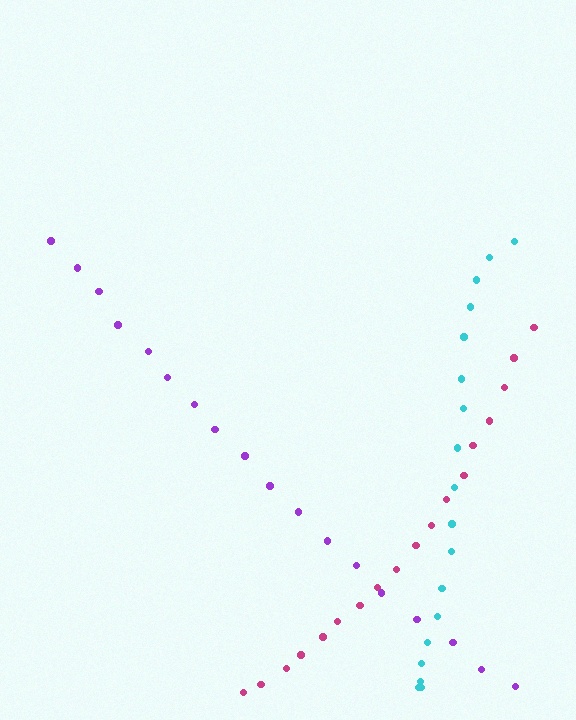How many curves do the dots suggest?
There are 3 distinct paths.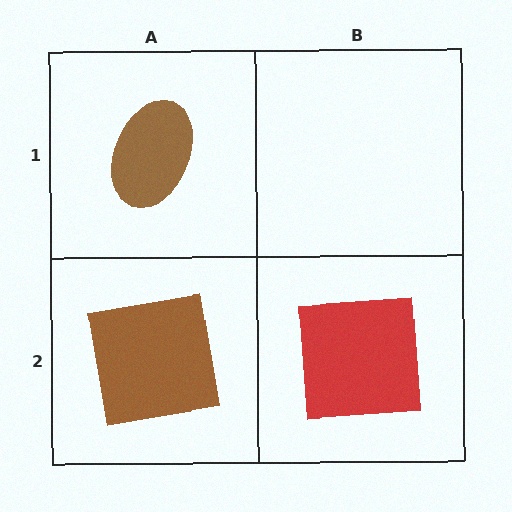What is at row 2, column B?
A red square.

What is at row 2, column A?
A brown square.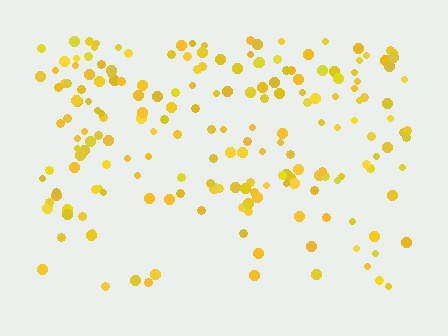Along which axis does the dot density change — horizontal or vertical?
Vertical.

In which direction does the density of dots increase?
From bottom to top, with the top side densest.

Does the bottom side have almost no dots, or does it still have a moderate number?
Still a moderate number, just noticeably fewer than the top.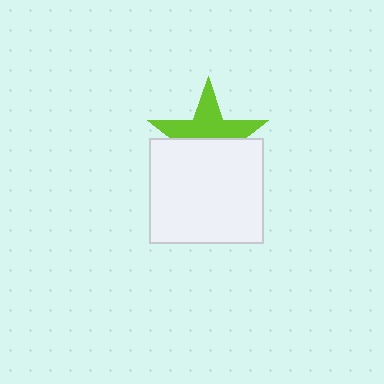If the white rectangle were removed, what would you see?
You would see the complete lime star.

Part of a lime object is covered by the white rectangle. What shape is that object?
It is a star.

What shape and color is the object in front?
The object in front is a white rectangle.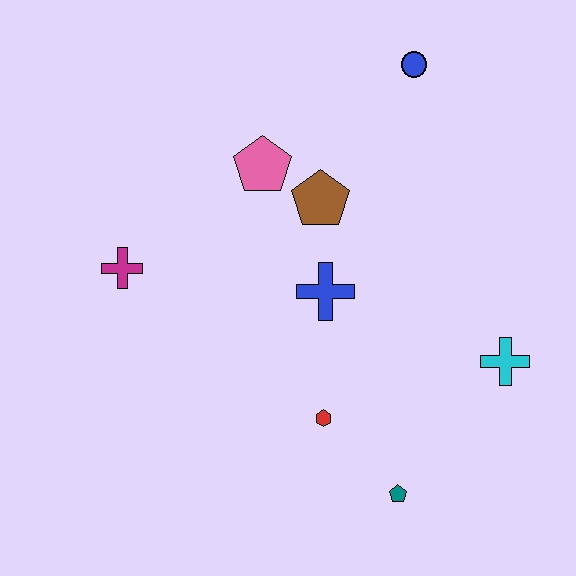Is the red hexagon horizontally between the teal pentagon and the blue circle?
No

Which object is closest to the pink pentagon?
The brown pentagon is closest to the pink pentagon.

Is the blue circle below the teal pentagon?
No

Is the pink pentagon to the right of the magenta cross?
Yes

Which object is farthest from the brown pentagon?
The teal pentagon is farthest from the brown pentagon.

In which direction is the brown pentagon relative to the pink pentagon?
The brown pentagon is to the right of the pink pentagon.